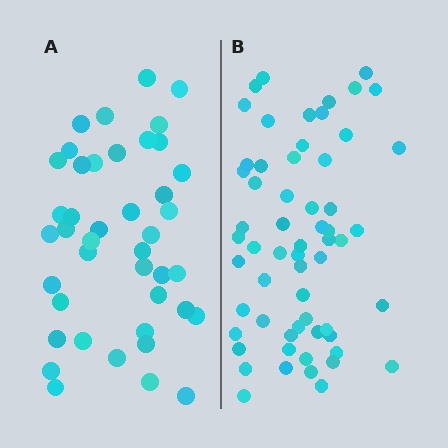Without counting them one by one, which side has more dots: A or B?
Region B (the right region) has more dots.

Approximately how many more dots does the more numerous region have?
Region B has approximately 20 more dots than region A.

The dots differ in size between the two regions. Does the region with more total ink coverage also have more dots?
No. Region A has more total ink coverage because its dots are larger, but region B actually contains more individual dots. Total area can be misleading — the number of items is what matters here.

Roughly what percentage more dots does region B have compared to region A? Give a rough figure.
About 45% more.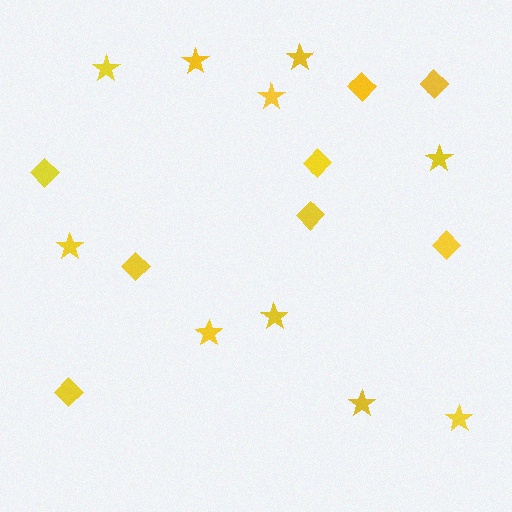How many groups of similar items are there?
There are 2 groups: one group of stars (10) and one group of diamonds (8).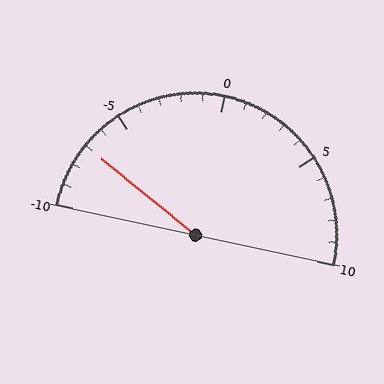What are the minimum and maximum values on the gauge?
The gauge ranges from -10 to 10.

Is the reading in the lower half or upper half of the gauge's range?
The reading is in the lower half of the range (-10 to 10).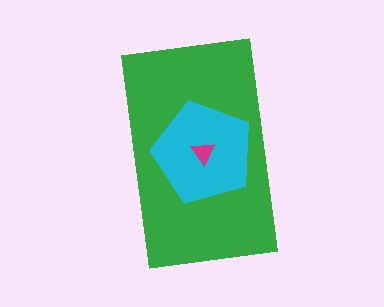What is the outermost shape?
The green rectangle.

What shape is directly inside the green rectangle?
The cyan pentagon.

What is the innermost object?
The magenta triangle.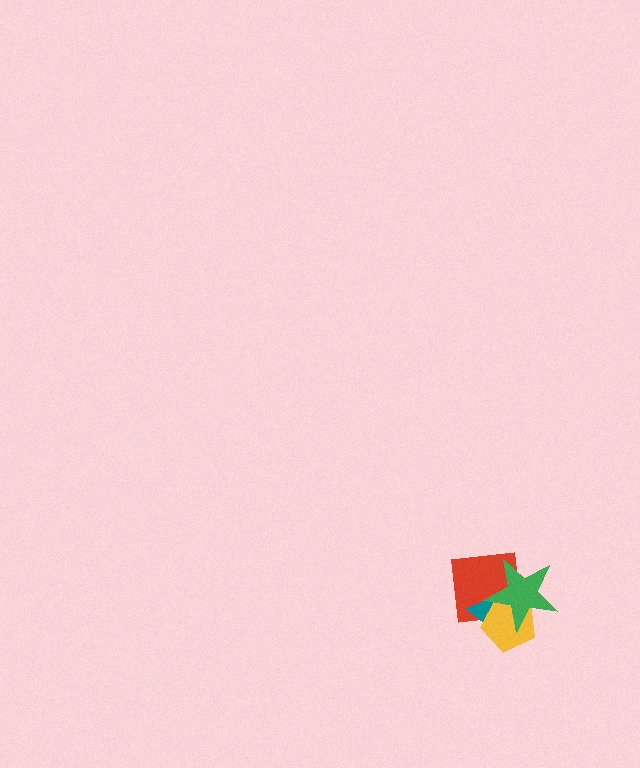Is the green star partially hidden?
No, no other shape covers it.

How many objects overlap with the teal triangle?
3 objects overlap with the teal triangle.